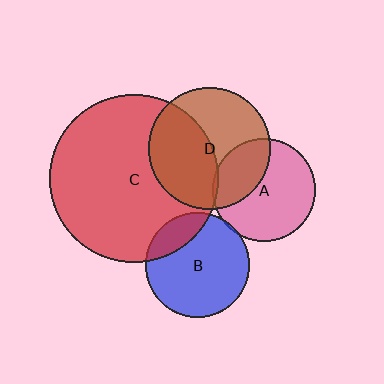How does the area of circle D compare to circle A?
Approximately 1.4 times.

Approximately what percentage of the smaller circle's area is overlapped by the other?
Approximately 45%.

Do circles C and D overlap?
Yes.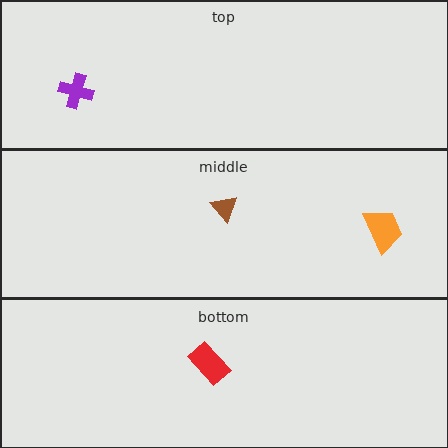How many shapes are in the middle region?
2.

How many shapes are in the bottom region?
1.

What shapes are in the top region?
The purple cross.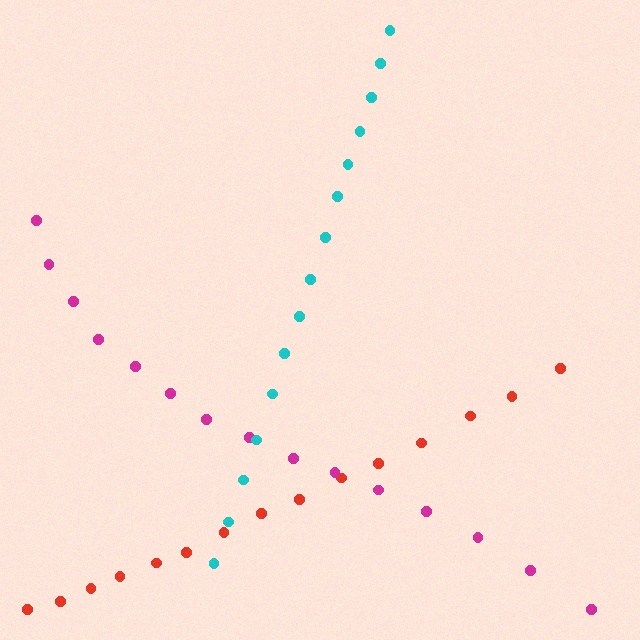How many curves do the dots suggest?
There are 3 distinct paths.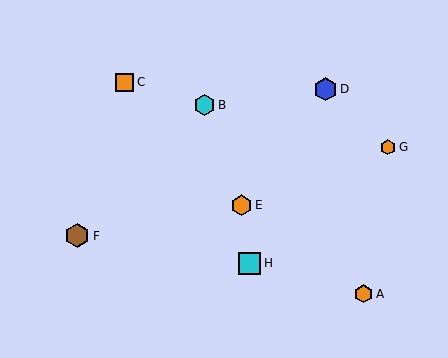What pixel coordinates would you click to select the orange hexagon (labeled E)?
Click at (242, 205) to select the orange hexagon E.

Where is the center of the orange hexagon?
The center of the orange hexagon is at (388, 147).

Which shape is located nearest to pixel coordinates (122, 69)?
The orange square (labeled C) at (125, 82) is nearest to that location.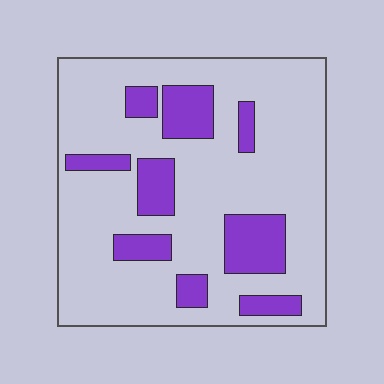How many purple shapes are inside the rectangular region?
9.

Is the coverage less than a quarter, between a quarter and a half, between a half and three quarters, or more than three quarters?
Less than a quarter.